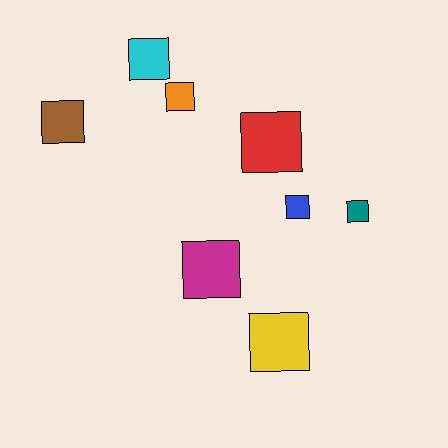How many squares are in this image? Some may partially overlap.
There are 8 squares.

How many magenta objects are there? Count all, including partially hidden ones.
There is 1 magenta object.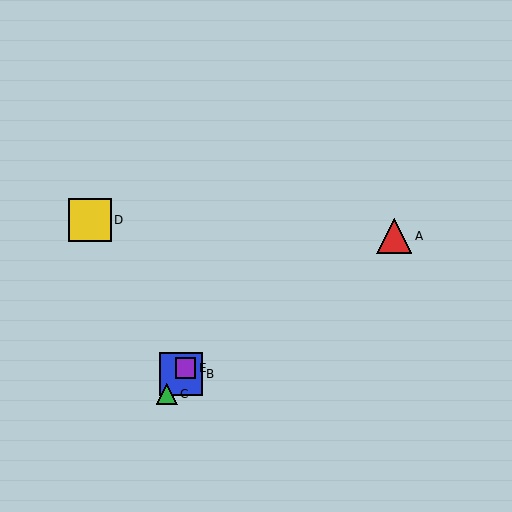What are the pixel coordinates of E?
Object E is at (186, 368).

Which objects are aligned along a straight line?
Objects B, C, E are aligned along a straight line.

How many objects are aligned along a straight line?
3 objects (B, C, E) are aligned along a straight line.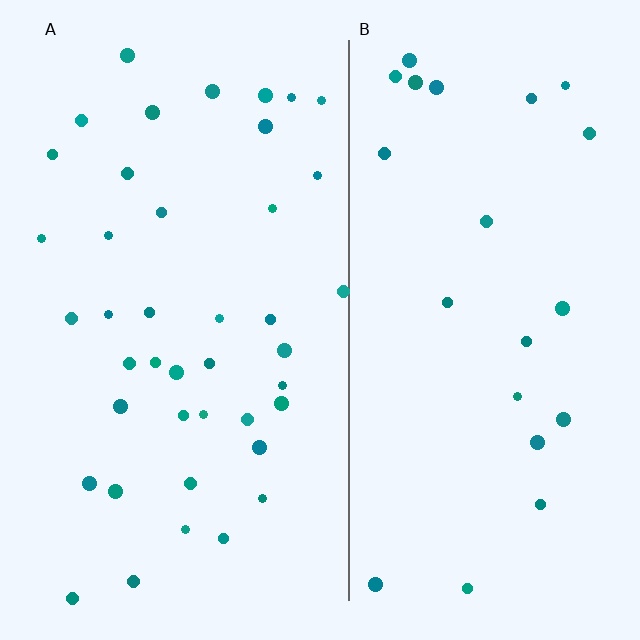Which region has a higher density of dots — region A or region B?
A (the left).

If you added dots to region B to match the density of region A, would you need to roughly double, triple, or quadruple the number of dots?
Approximately double.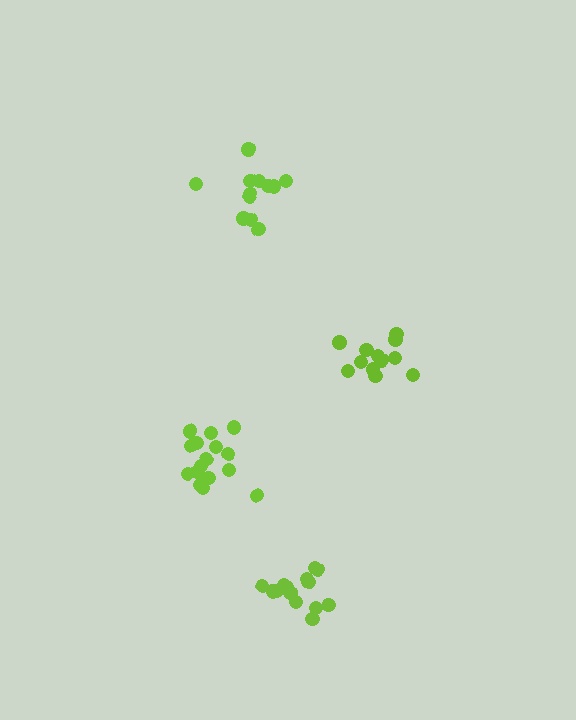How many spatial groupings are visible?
There are 4 spatial groupings.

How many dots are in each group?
Group 1: 14 dots, Group 2: 16 dots, Group 3: 12 dots, Group 4: 13 dots (55 total).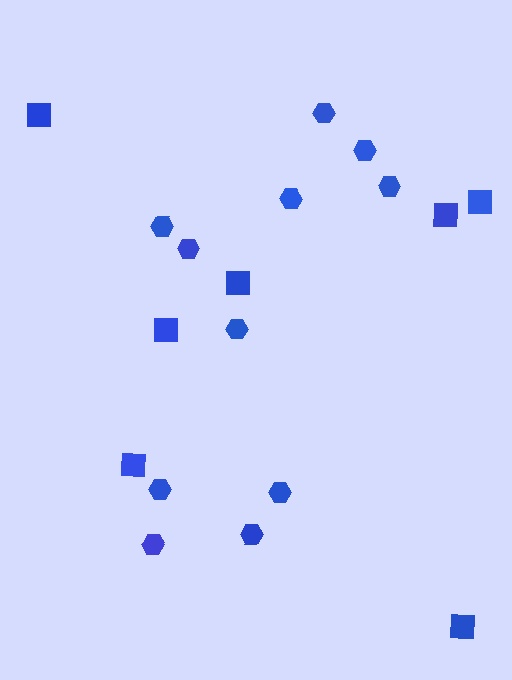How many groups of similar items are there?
There are 2 groups: one group of hexagons (11) and one group of squares (7).